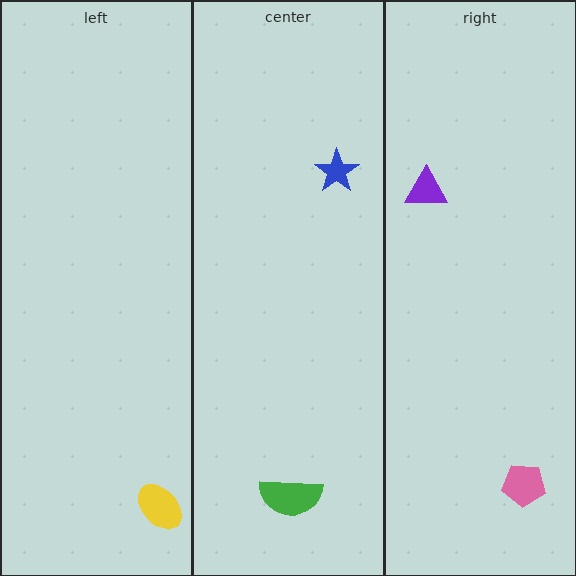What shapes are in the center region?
The blue star, the green semicircle.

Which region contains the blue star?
The center region.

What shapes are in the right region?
The pink pentagon, the purple triangle.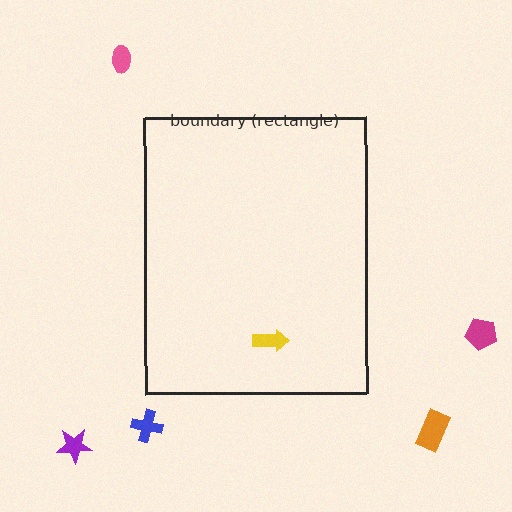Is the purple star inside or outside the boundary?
Outside.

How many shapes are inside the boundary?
1 inside, 5 outside.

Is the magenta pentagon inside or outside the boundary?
Outside.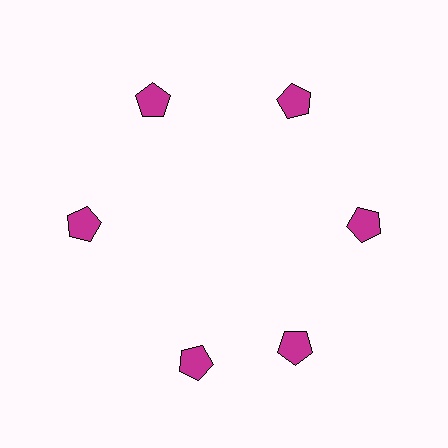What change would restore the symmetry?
The symmetry would be restored by rotating it back into even spacing with its neighbors so that all 6 pentagons sit at equal angles and equal distance from the center.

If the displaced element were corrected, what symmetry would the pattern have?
It would have 6-fold rotational symmetry — the pattern would map onto itself every 60 degrees.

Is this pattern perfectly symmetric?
No. The 6 magenta pentagons are arranged in a ring, but one element near the 7 o'clock position is rotated out of alignment along the ring, breaking the 6-fold rotational symmetry.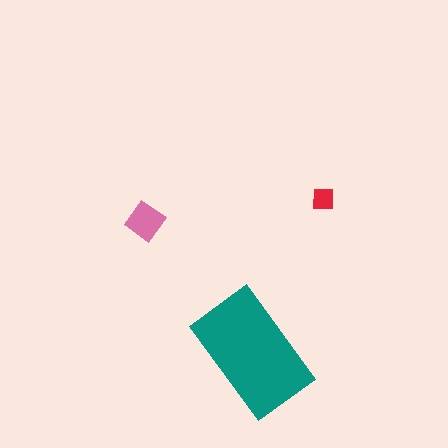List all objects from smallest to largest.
The red square, the pink diamond, the teal rectangle.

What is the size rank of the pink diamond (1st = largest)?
2nd.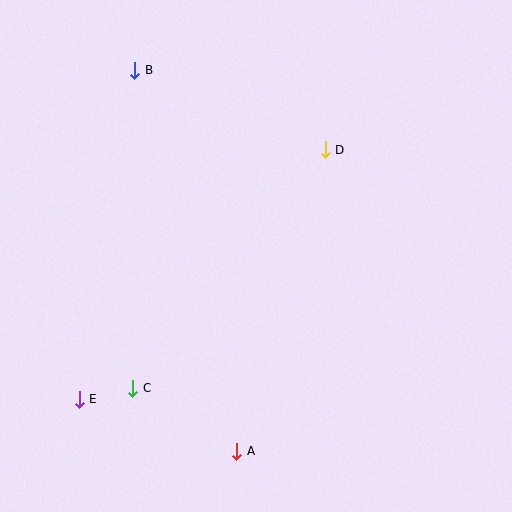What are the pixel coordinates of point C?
Point C is at (133, 388).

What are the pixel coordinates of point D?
Point D is at (325, 150).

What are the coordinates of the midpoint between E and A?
The midpoint between E and A is at (158, 425).